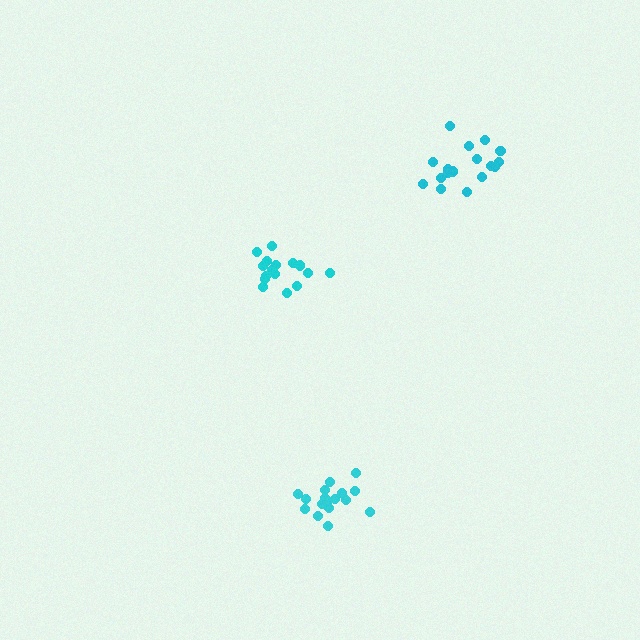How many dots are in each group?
Group 1: 17 dots, Group 2: 17 dots, Group 3: 17 dots (51 total).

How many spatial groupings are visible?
There are 3 spatial groupings.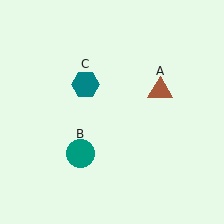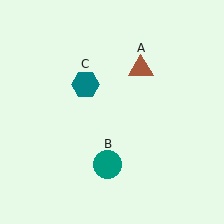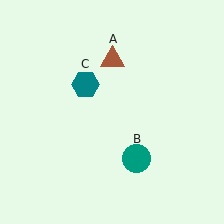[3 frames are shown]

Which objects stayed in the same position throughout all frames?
Teal hexagon (object C) remained stationary.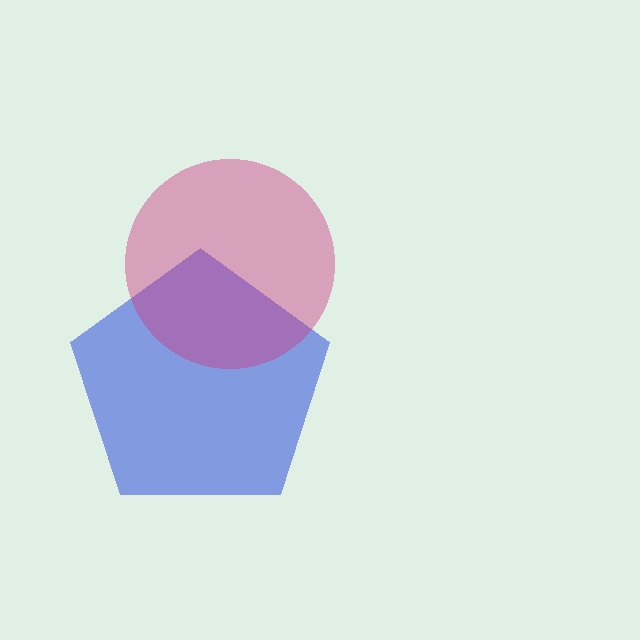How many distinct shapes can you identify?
There are 2 distinct shapes: a blue pentagon, a magenta circle.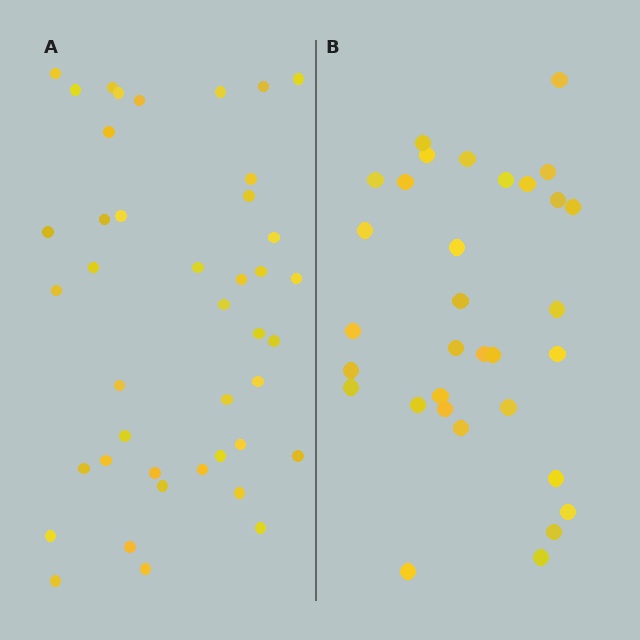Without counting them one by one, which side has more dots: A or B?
Region A (the left region) has more dots.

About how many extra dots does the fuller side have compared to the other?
Region A has roughly 10 or so more dots than region B.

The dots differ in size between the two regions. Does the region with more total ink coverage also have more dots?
No. Region B has more total ink coverage because its dots are larger, but region A actually contains more individual dots. Total area can be misleading — the number of items is what matters here.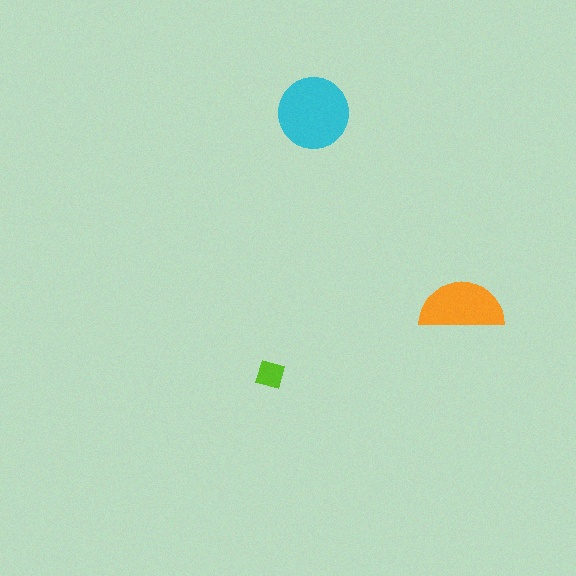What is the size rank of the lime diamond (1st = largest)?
3rd.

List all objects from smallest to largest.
The lime diamond, the orange semicircle, the cyan circle.